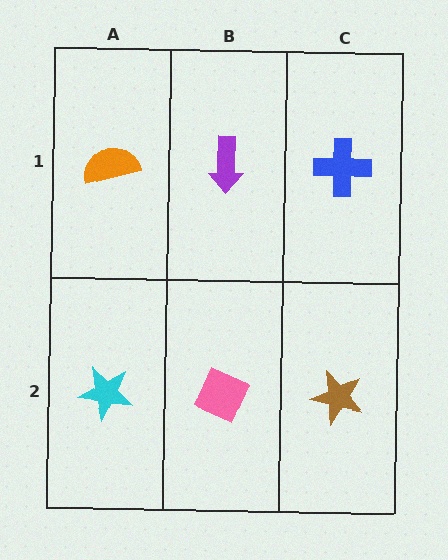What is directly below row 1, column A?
A cyan star.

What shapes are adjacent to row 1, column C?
A brown star (row 2, column C), a purple arrow (row 1, column B).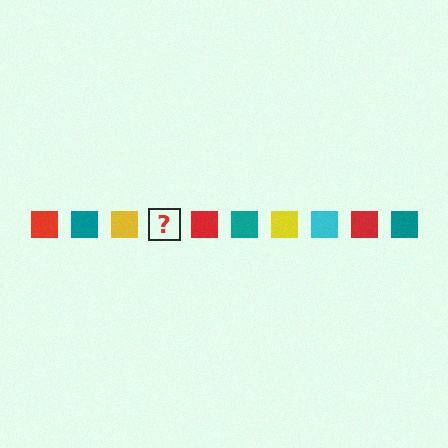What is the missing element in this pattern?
The missing element is a cyan square.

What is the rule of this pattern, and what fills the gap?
The rule is that the pattern cycles through red, teal, yellow, cyan squares. The gap should be filled with a cyan square.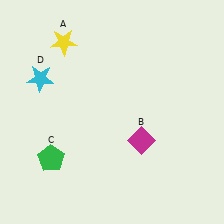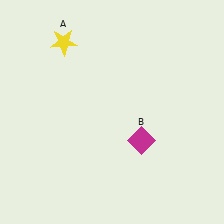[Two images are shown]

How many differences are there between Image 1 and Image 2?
There are 2 differences between the two images.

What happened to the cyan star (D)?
The cyan star (D) was removed in Image 2. It was in the top-left area of Image 1.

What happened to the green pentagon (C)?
The green pentagon (C) was removed in Image 2. It was in the bottom-left area of Image 1.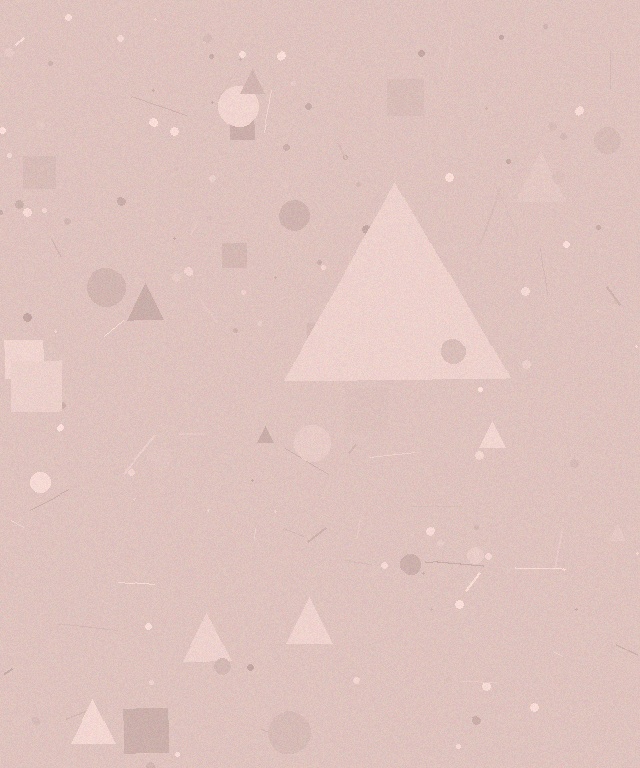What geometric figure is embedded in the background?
A triangle is embedded in the background.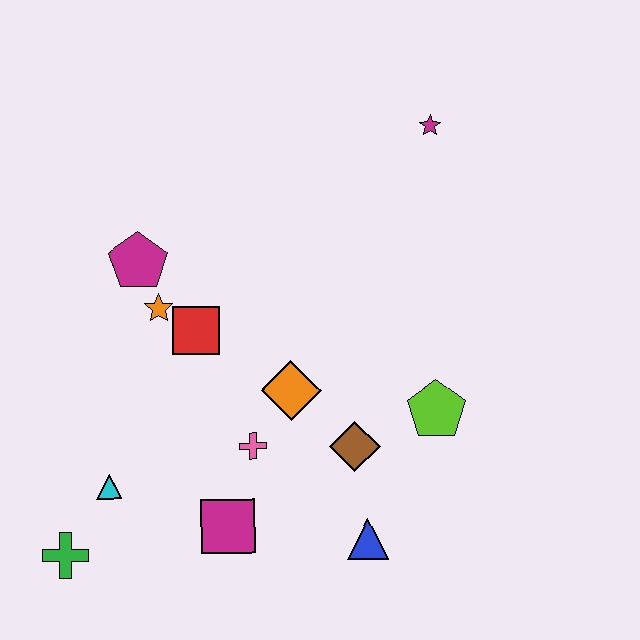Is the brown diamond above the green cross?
Yes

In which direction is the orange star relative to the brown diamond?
The orange star is to the left of the brown diamond.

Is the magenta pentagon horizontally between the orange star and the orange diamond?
No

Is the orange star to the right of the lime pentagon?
No